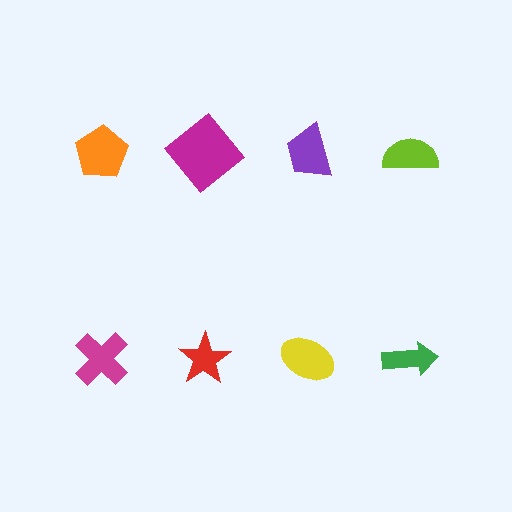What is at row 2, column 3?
A yellow ellipse.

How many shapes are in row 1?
4 shapes.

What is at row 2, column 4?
A green arrow.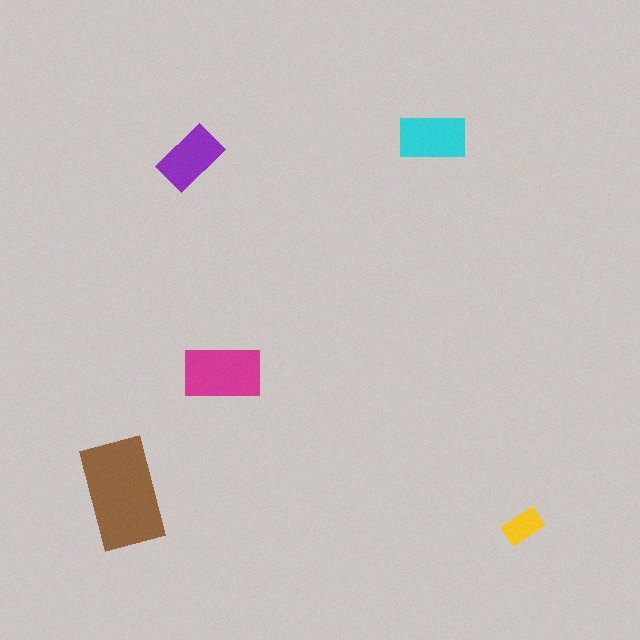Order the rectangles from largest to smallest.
the brown one, the magenta one, the cyan one, the purple one, the yellow one.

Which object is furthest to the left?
The brown rectangle is leftmost.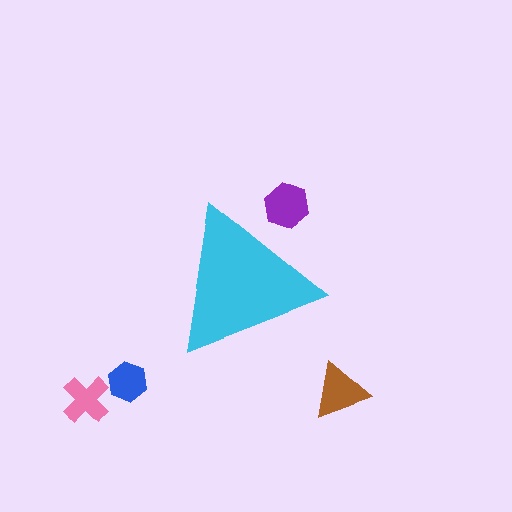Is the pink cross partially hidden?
No, the pink cross is fully visible.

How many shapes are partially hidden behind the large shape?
1 shape is partially hidden.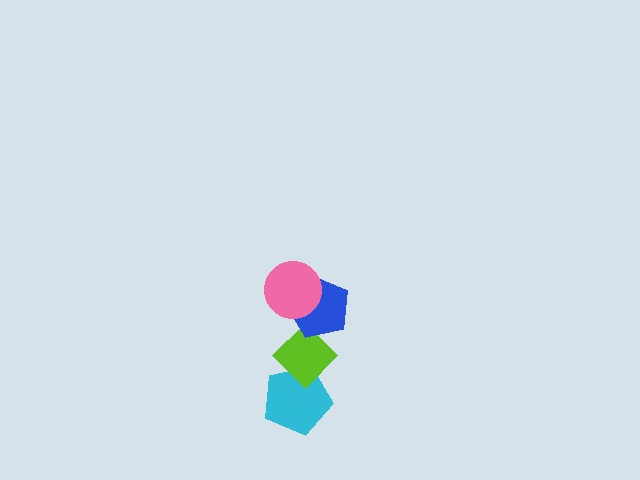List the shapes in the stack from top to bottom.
From top to bottom: the pink circle, the blue pentagon, the lime diamond, the cyan pentagon.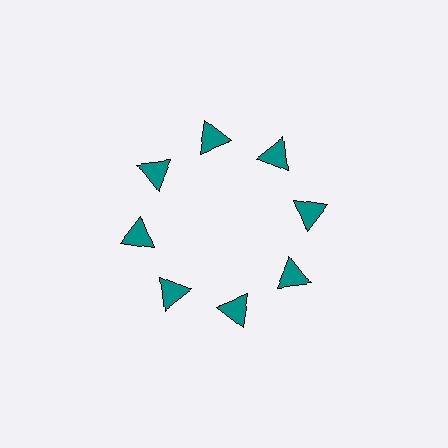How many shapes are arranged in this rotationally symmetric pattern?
There are 8 shapes, arranged in 8 groups of 1.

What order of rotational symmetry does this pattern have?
This pattern has 8-fold rotational symmetry.